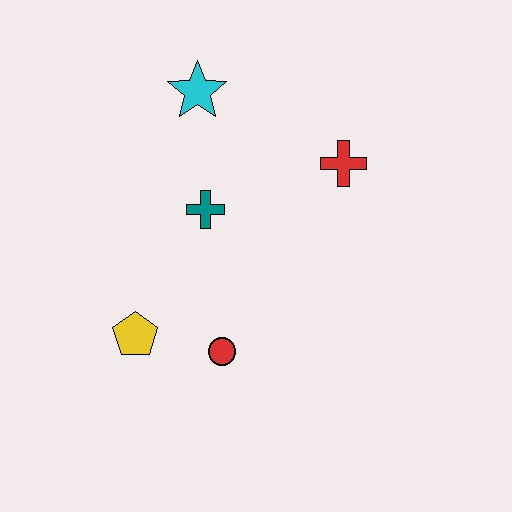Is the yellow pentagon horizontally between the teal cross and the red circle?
No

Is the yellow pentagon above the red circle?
Yes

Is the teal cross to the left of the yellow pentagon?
No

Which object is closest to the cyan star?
The teal cross is closest to the cyan star.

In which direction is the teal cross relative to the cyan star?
The teal cross is below the cyan star.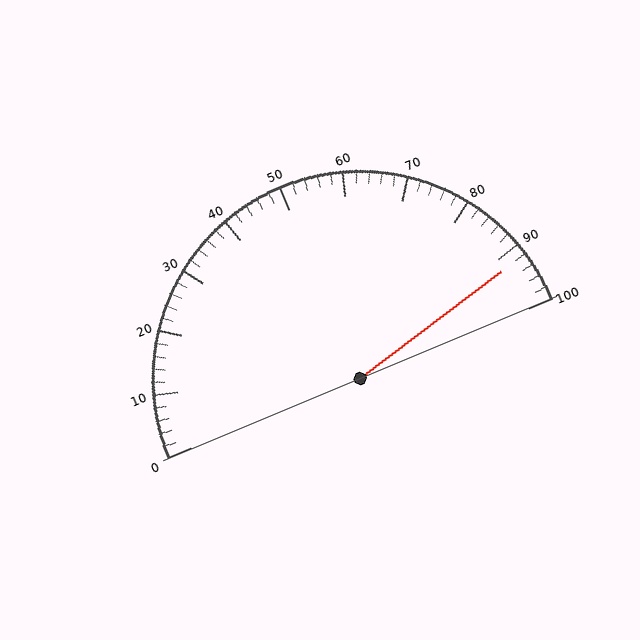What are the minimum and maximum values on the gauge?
The gauge ranges from 0 to 100.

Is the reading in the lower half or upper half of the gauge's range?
The reading is in the upper half of the range (0 to 100).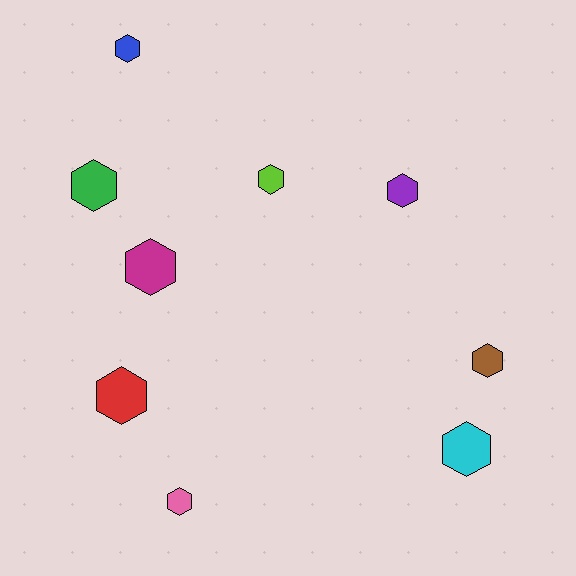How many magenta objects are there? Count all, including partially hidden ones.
There is 1 magenta object.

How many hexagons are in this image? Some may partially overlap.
There are 9 hexagons.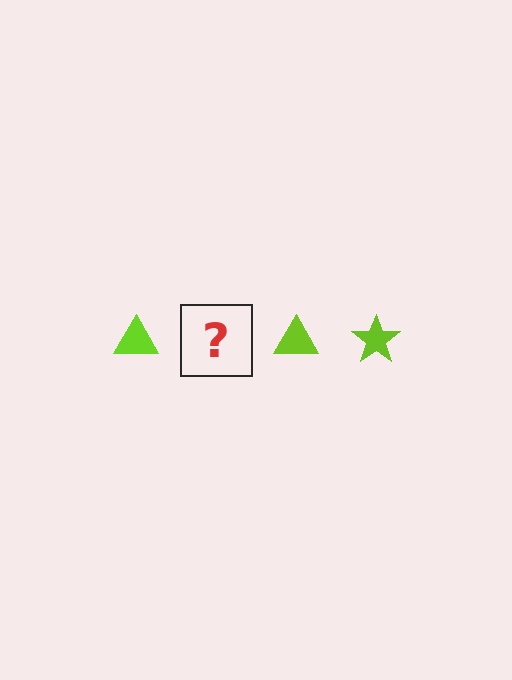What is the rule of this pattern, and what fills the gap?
The rule is that the pattern cycles through triangle, star shapes in lime. The gap should be filled with a lime star.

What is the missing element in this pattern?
The missing element is a lime star.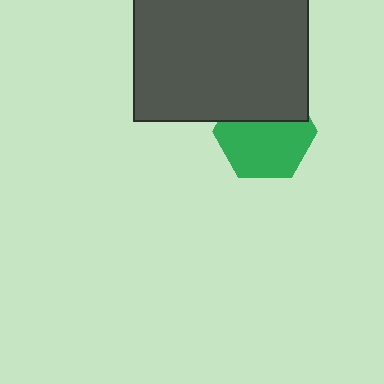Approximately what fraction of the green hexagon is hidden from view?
Roughly 36% of the green hexagon is hidden behind the dark gray rectangle.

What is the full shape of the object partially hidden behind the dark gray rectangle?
The partially hidden object is a green hexagon.